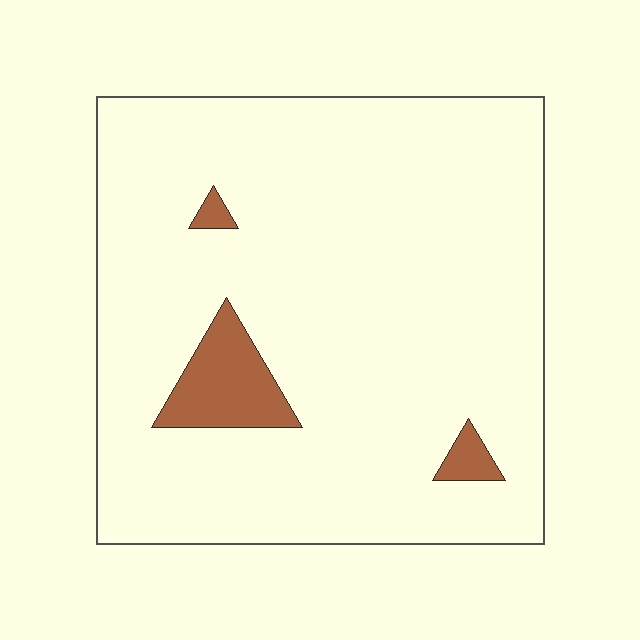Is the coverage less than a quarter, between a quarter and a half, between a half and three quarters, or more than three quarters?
Less than a quarter.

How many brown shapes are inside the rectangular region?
3.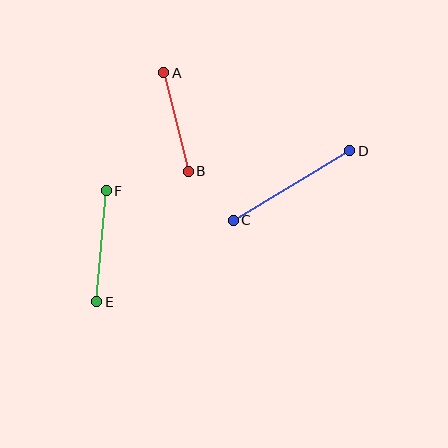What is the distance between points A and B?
The distance is approximately 101 pixels.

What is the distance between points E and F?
The distance is approximately 112 pixels.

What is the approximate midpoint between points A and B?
The midpoint is at approximately (176, 122) pixels.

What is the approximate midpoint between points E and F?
The midpoint is at approximately (102, 246) pixels.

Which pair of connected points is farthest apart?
Points C and D are farthest apart.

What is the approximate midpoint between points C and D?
The midpoint is at approximately (292, 186) pixels.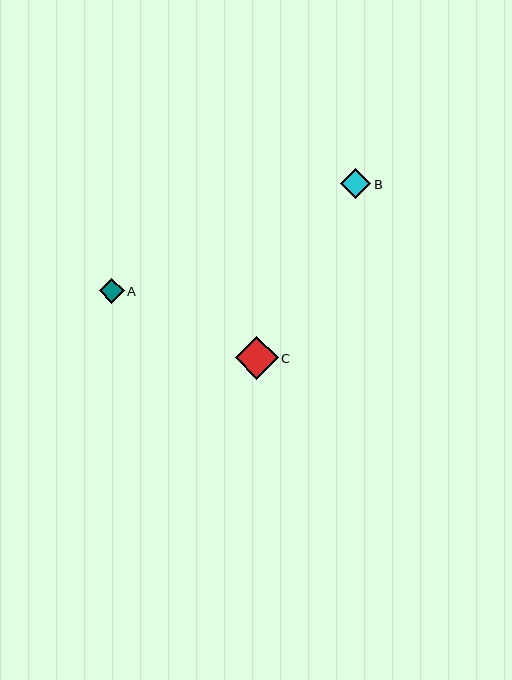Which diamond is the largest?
Diamond C is the largest with a size of approximately 43 pixels.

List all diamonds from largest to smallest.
From largest to smallest: C, B, A.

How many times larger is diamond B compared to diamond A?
Diamond B is approximately 1.2 times the size of diamond A.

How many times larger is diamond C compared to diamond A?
Diamond C is approximately 1.7 times the size of diamond A.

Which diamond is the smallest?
Diamond A is the smallest with a size of approximately 25 pixels.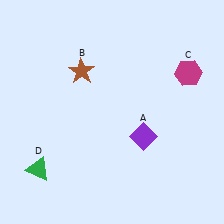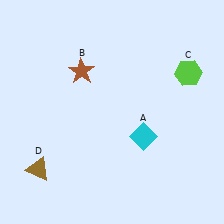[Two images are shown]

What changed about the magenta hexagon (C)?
In Image 1, C is magenta. In Image 2, it changed to lime.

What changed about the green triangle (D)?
In Image 1, D is green. In Image 2, it changed to brown.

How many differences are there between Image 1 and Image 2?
There are 3 differences between the two images.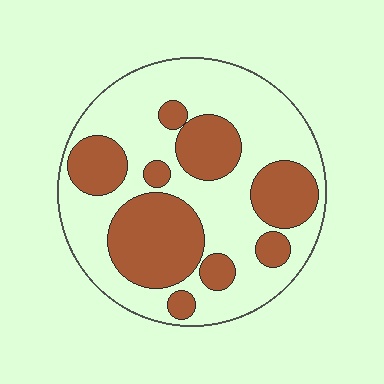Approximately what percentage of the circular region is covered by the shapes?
Approximately 40%.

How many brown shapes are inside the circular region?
9.